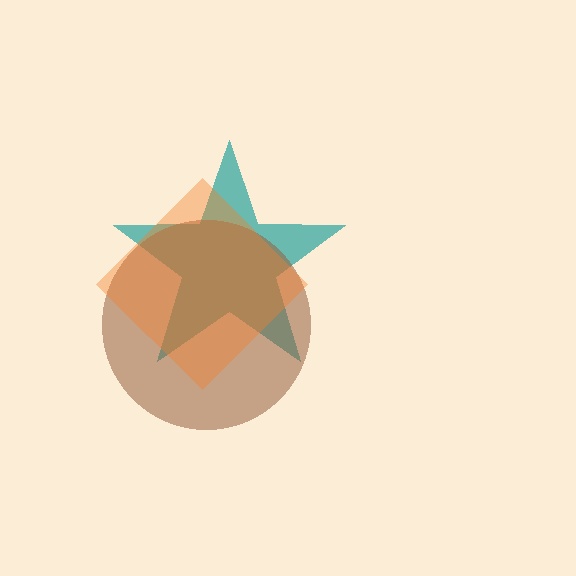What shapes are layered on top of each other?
The layered shapes are: a teal star, a brown circle, an orange diamond.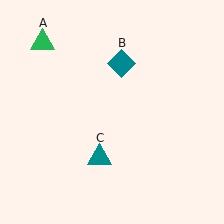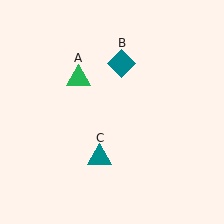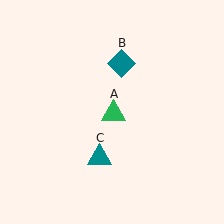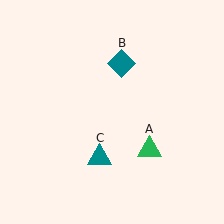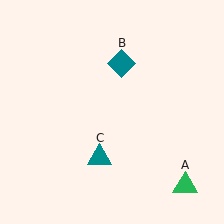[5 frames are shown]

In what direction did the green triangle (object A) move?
The green triangle (object A) moved down and to the right.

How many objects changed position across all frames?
1 object changed position: green triangle (object A).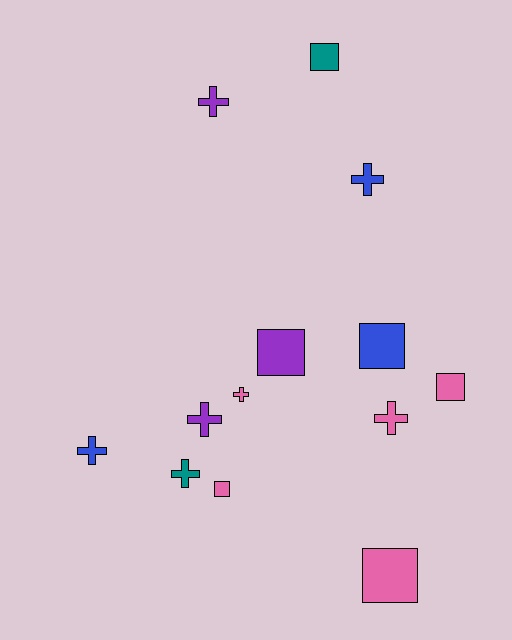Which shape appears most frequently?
Cross, with 7 objects.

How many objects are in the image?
There are 13 objects.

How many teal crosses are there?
There is 1 teal cross.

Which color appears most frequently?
Pink, with 5 objects.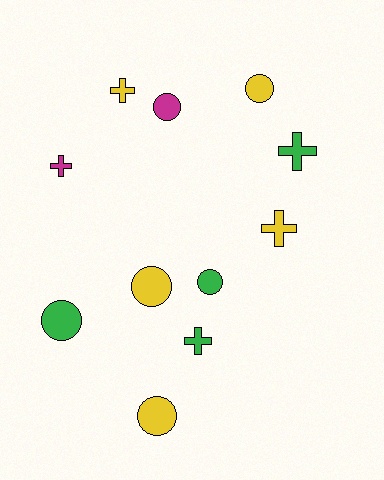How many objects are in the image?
There are 11 objects.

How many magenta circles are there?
There is 1 magenta circle.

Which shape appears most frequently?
Circle, with 6 objects.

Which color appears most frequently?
Yellow, with 5 objects.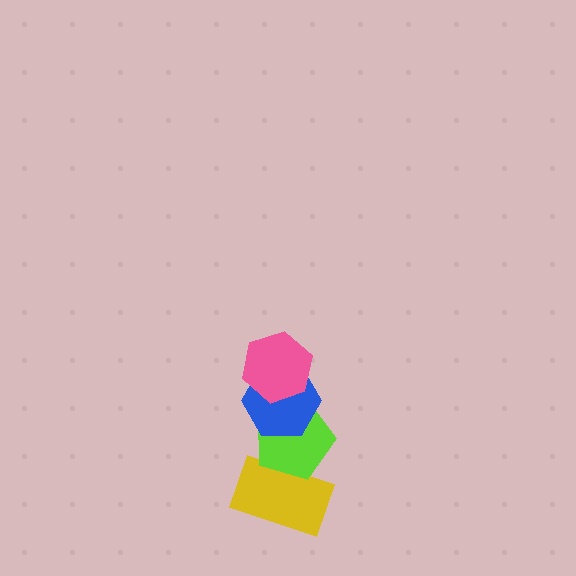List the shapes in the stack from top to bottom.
From top to bottom: the pink hexagon, the blue hexagon, the lime pentagon, the yellow rectangle.